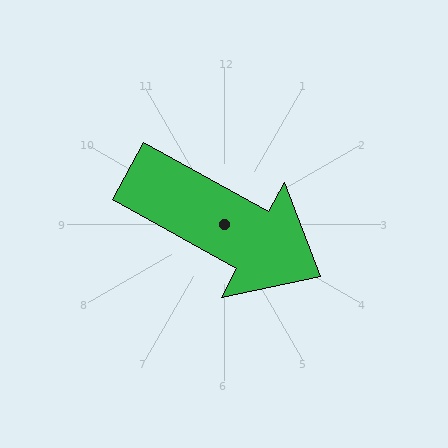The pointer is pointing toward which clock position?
Roughly 4 o'clock.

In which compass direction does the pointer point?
Southeast.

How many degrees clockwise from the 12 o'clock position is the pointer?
Approximately 119 degrees.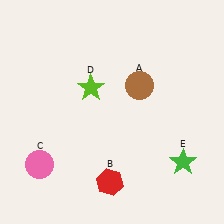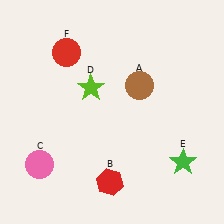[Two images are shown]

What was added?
A red circle (F) was added in Image 2.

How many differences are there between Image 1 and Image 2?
There is 1 difference between the two images.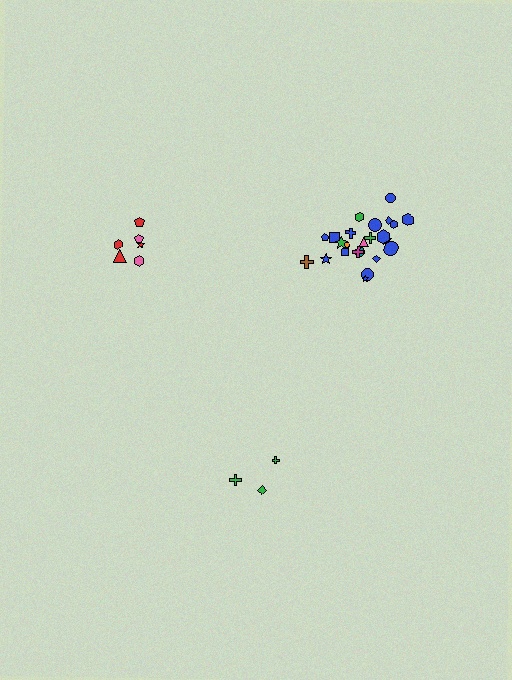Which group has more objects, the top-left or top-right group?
The top-right group.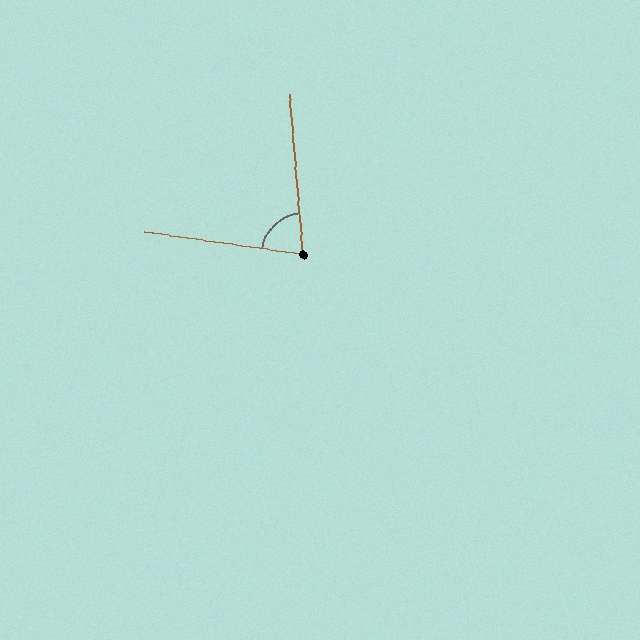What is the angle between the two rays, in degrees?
Approximately 77 degrees.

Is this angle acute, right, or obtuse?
It is acute.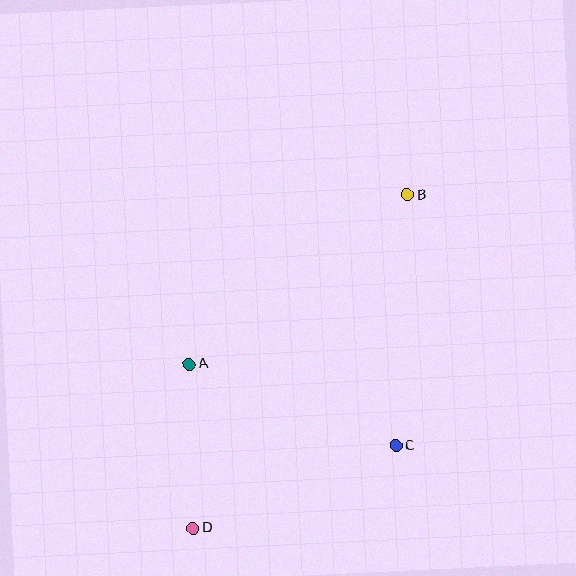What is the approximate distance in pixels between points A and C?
The distance between A and C is approximately 223 pixels.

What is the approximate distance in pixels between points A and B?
The distance between A and B is approximately 277 pixels.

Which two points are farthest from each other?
Points B and D are farthest from each other.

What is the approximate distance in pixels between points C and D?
The distance between C and D is approximately 219 pixels.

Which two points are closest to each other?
Points A and D are closest to each other.